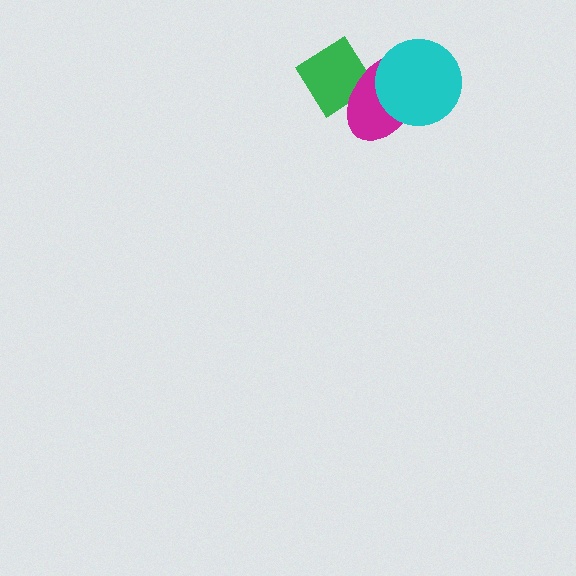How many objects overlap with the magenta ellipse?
2 objects overlap with the magenta ellipse.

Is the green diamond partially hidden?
Yes, it is partially covered by another shape.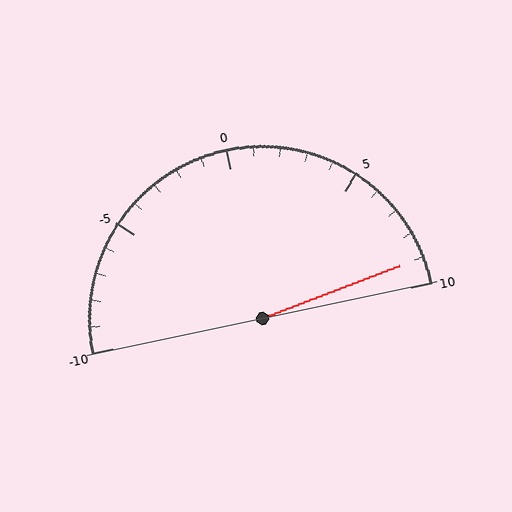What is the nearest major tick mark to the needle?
The nearest major tick mark is 10.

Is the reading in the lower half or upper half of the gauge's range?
The reading is in the upper half of the range (-10 to 10).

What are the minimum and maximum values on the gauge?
The gauge ranges from -10 to 10.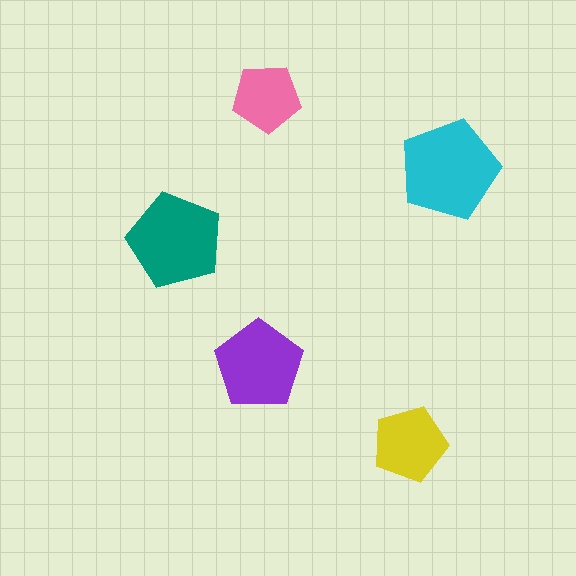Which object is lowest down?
The yellow pentagon is bottommost.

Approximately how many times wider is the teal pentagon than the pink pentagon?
About 1.5 times wider.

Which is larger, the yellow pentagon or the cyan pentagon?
The cyan one.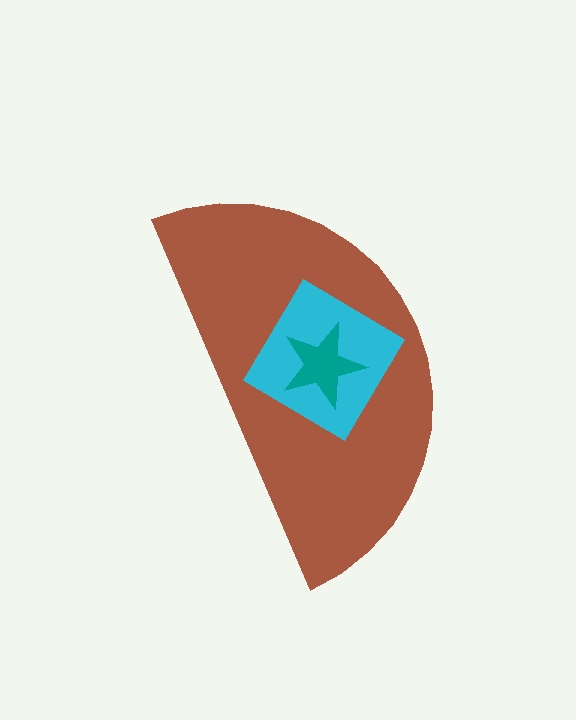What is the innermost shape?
The teal star.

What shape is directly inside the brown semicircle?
The cyan diamond.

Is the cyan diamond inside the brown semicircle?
Yes.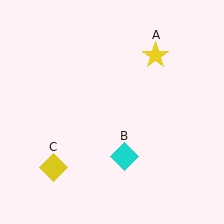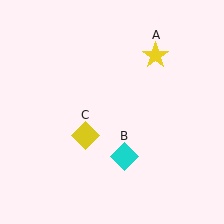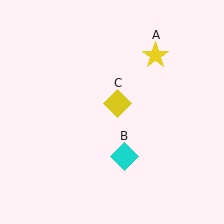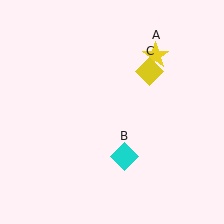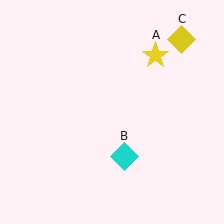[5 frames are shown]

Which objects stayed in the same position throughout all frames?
Yellow star (object A) and cyan diamond (object B) remained stationary.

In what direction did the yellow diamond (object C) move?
The yellow diamond (object C) moved up and to the right.